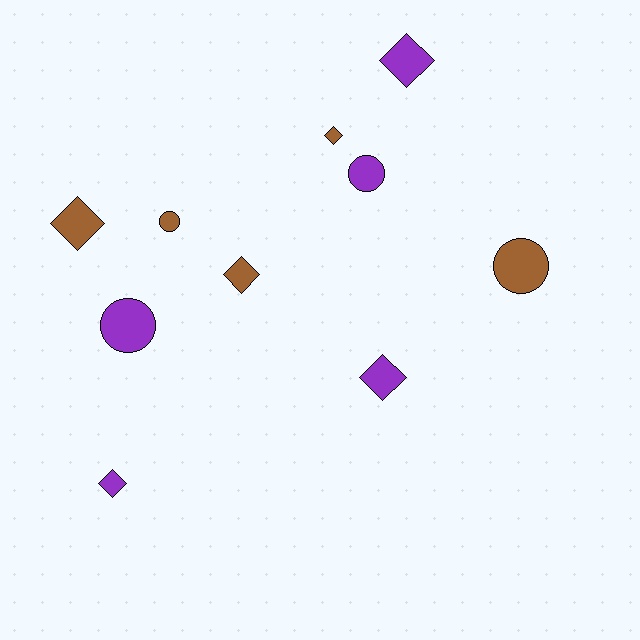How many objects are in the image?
There are 10 objects.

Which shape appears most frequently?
Diamond, with 6 objects.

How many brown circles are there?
There are 2 brown circles.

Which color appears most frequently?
Purple, with 5 objects.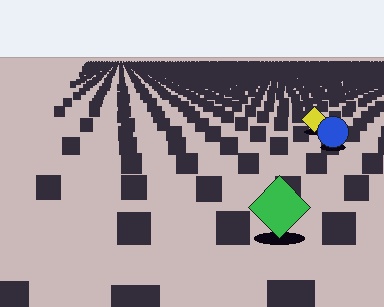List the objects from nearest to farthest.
From nearest to farthest: the green diamond, the blue circle, the yellow diamond.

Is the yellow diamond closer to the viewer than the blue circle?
No. The blue circle is closer — you can tell from the texture gradient: the ground texture is coarser near it.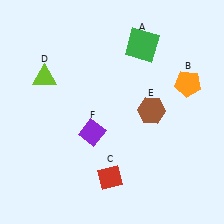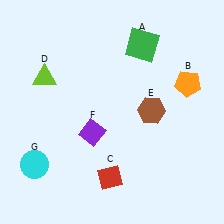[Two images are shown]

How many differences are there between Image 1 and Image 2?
There is 1 difference between the two images.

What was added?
A cyan circle (G) was added in Image 2.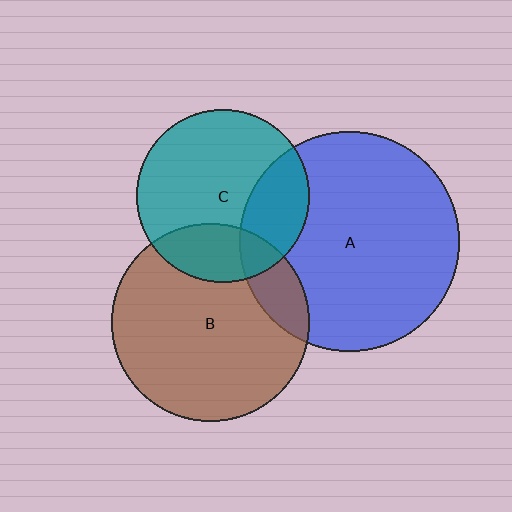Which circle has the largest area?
Circle A (blue).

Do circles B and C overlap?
Yes.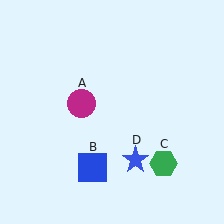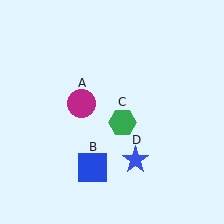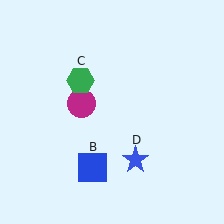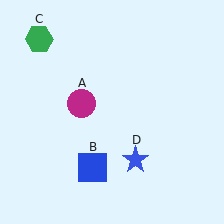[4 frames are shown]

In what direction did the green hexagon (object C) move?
The green hexagon (object C) moved up and to the left.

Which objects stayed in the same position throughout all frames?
Magenta circle (object A) and blue square (object B) and blue star (object D) remained stationary.